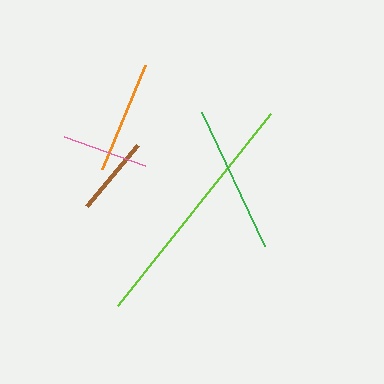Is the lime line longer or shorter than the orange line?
The lime line is longer than the orange line.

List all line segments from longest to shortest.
From longest to shortest: lime, green, orange, pink, brown.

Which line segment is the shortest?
The brown line is the shortest at approximately 79 pixels.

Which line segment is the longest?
The lime line is the longest at approximately 245 pixels.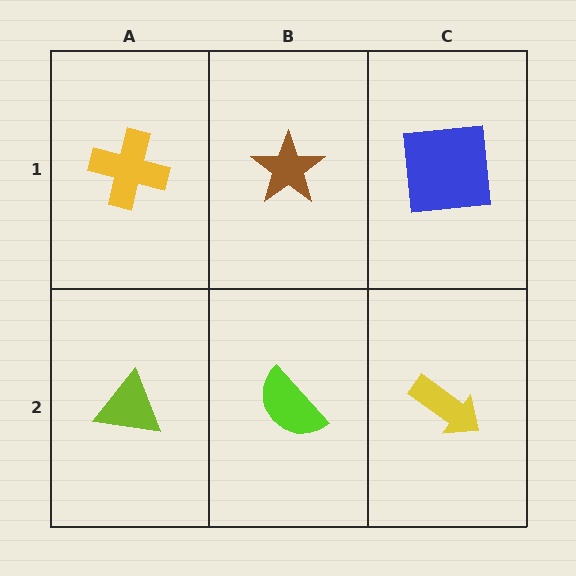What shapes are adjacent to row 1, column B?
A lime semicircle (row 2, column B), a yellow cross (row 1, column A), a blue square (row 1, column C).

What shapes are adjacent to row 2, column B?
A brown star (row 1, column B), a lime triangle (row 2, column A), a yellow arrow (row 2, column C).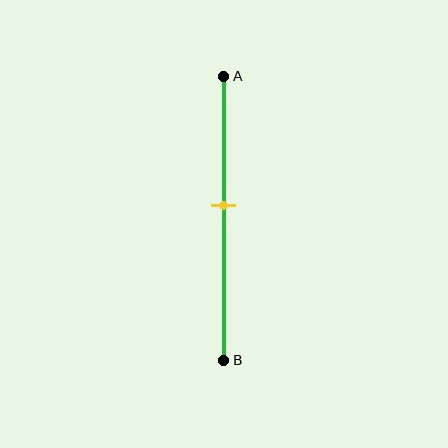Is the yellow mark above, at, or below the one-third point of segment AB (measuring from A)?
The yellow mark is below the one-third point of segment AB.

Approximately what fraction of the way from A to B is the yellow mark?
The yellow mark is approximately 45% of the way from A to B.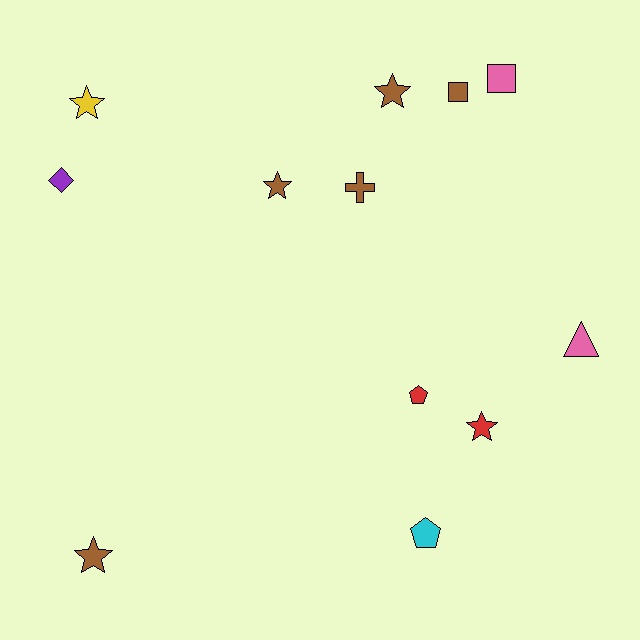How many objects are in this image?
There are 12 objects.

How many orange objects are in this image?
There are no orange objects.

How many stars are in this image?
There are 5 stars.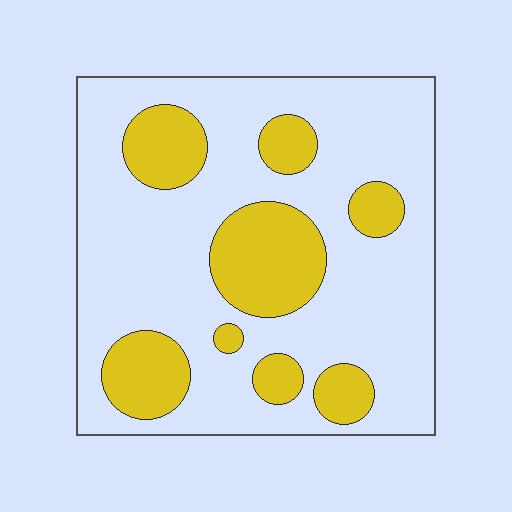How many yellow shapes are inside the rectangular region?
8.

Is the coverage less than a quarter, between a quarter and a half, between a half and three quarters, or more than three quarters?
Between a quarter and a half.